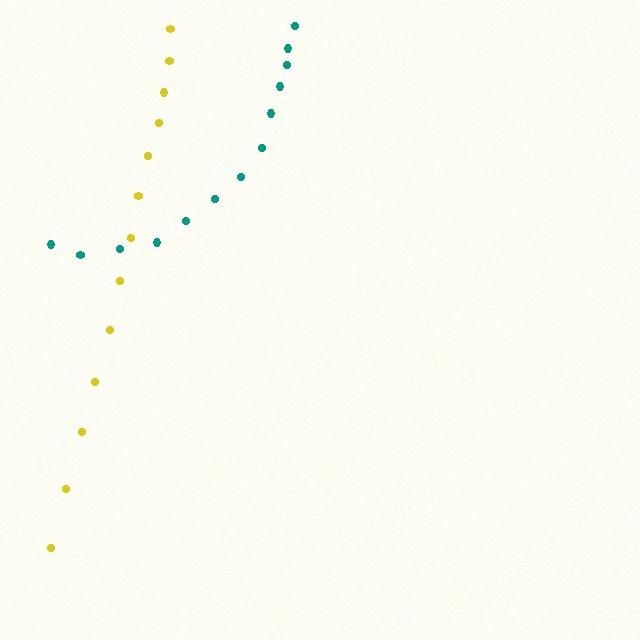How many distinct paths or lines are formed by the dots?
There are 2 distinct paths.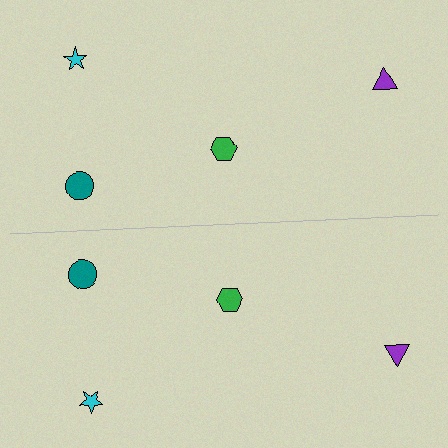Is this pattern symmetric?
Yes, this pattern has bilateral (reflection) symmetry.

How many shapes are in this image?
There are 8 shapes in this image.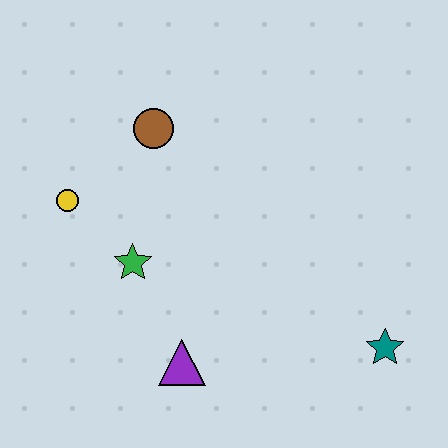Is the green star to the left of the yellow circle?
No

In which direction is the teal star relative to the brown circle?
The teal star is to the right of the brown circle.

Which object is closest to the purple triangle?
The green star is closest to the purple triangle.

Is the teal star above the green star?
No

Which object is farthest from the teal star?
The yellow circle is farthest from the teal star.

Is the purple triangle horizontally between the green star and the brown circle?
No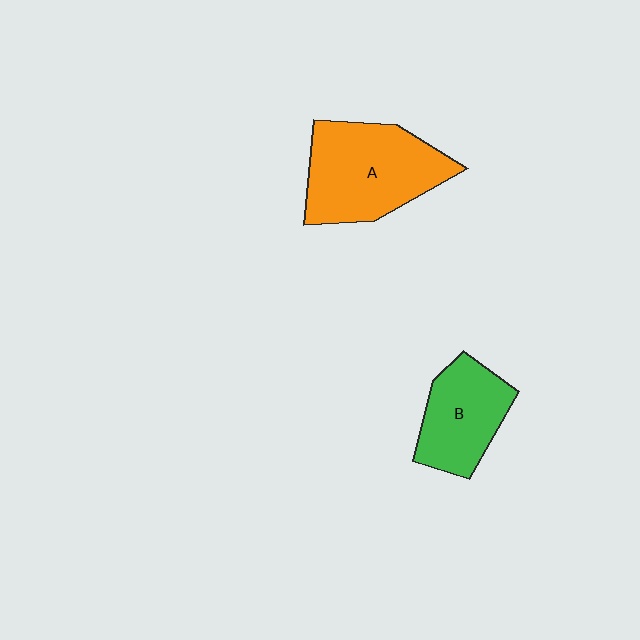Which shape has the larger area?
Shape A (orange).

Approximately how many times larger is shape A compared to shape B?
Approximately 1.5 times.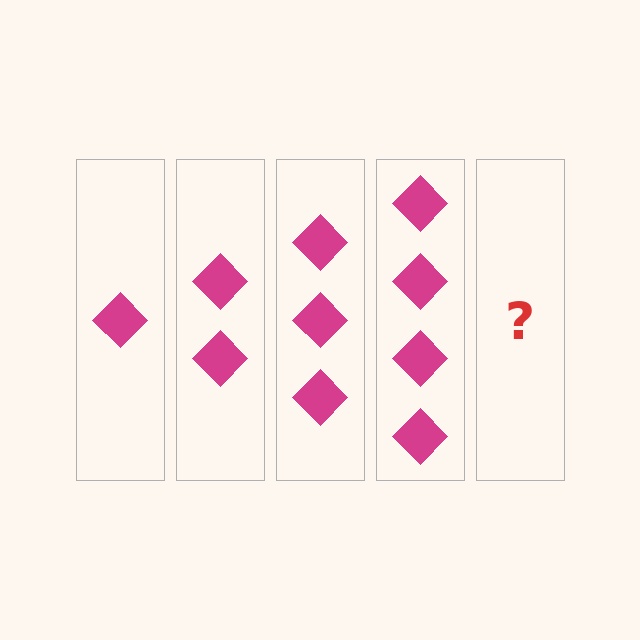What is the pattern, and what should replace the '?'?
The pattern is that each step adds one more diamond. The '?' should be 5 diamonds.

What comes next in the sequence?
The next element should be 5 diamonds.